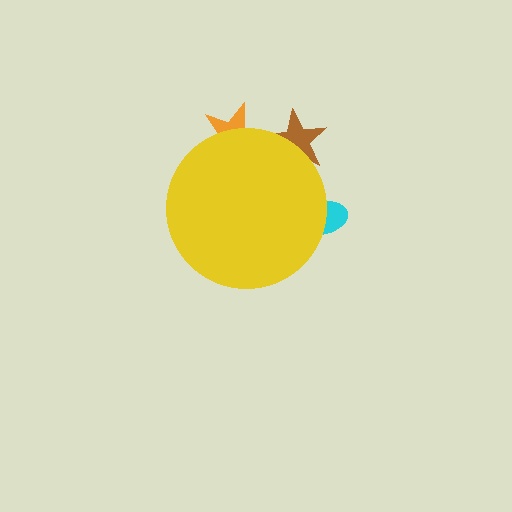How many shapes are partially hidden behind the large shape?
3 shapes are partially hidden.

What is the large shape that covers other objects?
A yellow circle.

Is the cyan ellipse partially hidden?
Yes, the cyan ellipse is partially hidden behind the yellow circle.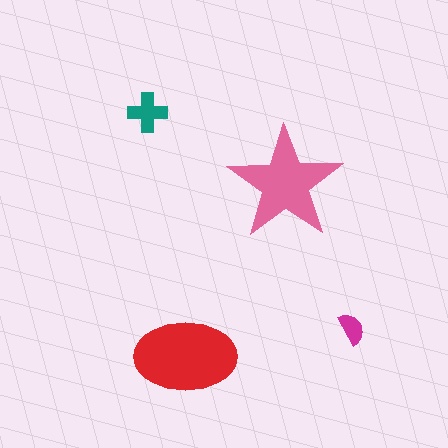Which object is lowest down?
The red ellipse is bottommost.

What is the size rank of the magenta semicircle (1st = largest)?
4th.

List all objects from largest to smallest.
The red ellipse, the pink star, the teal cross, the magenta semicircle.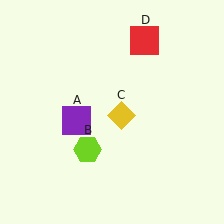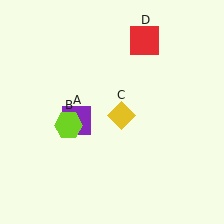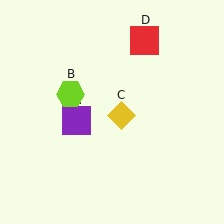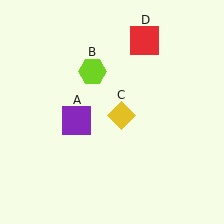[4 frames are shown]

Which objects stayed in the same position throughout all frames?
Purple square (object A) and yellow diamond (object C) and red square (object D) remained stationary.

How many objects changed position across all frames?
1 object changed position: lime hexagon (object B).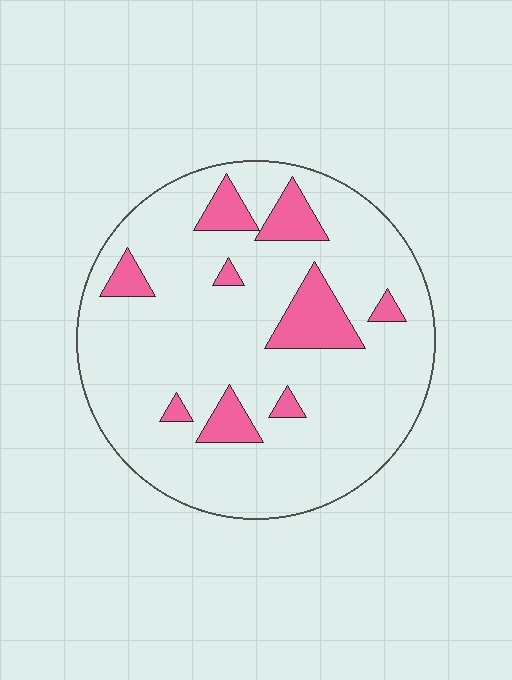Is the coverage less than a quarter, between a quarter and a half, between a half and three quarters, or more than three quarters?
Less than a quarter.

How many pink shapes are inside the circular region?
9.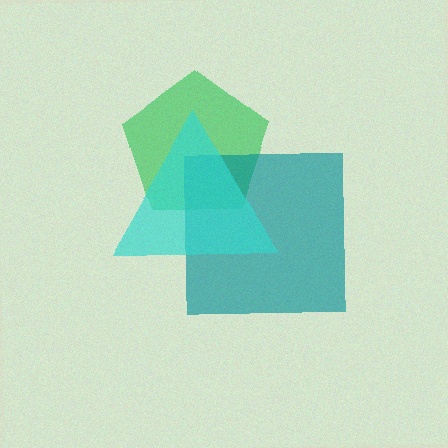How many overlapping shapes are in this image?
There are 3 overlapping shapes in the image.